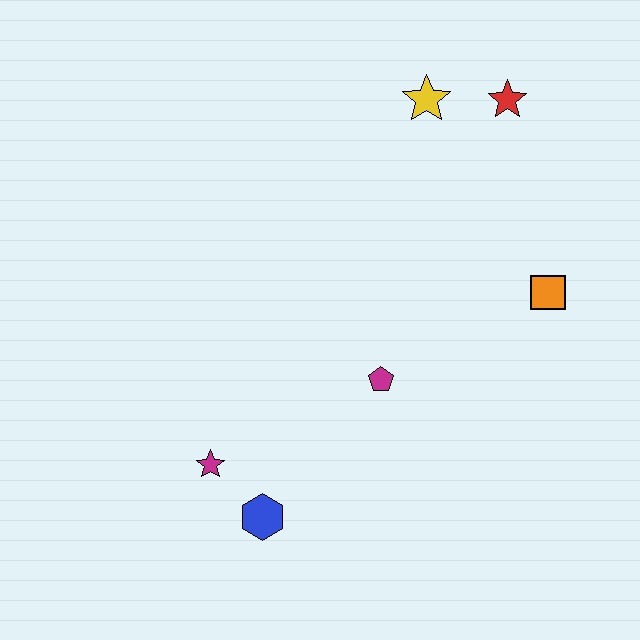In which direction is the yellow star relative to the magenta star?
The yellow star is above the magenta star.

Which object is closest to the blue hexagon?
The magenta star is closest to the blue hexagon.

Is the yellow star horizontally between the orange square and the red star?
No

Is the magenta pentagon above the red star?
No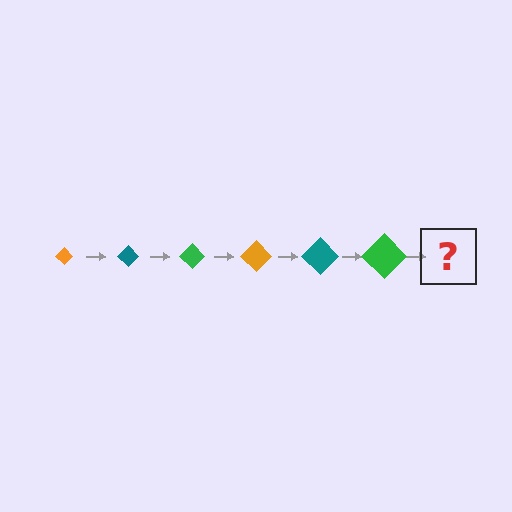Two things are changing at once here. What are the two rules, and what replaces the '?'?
The two rules are that the diamond grows larger each step and the color cycles through orange, teal, and green. The '?' should be an orange diamond, larger than the previous one.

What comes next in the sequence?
The next element should be an orange diamond, larger than the previous one.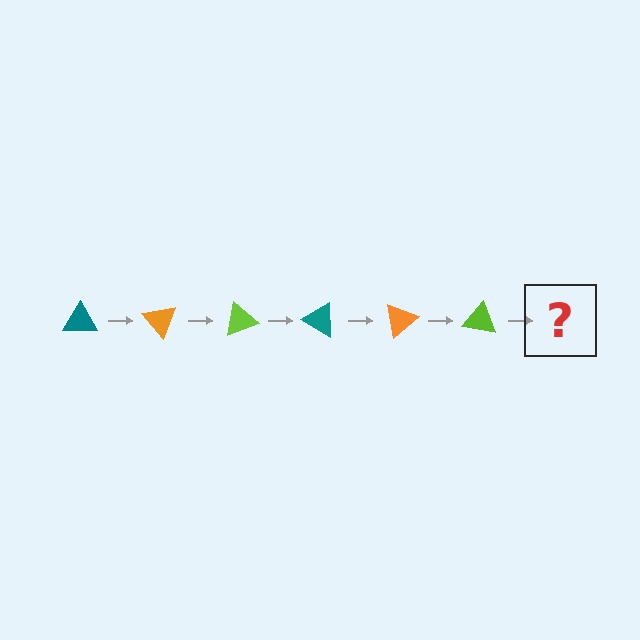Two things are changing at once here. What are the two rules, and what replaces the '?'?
The two rules are that it rotates 50 degrees each step and the color cycles through teal, orange, and lime. The '?' should be a teal triangle, rotated 300 degrees from the start.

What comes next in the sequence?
The next element should be a teal triangle, rotated 300 degrees from the start.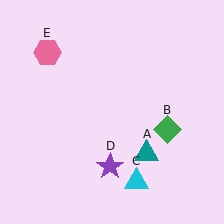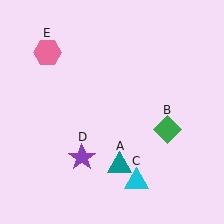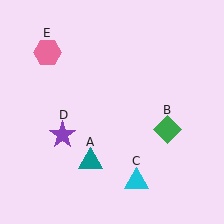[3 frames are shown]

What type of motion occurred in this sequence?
The teal triangle (object A), purple star (object D) rotated clockwise around the center of the scene.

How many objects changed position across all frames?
2 objects changed position: teal triangle (object A), purple star (object D).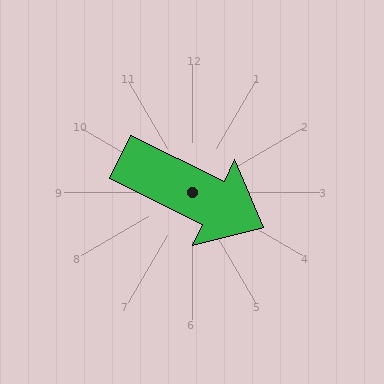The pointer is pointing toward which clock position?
Roughly 4 o'clock.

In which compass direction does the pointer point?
Southeast.